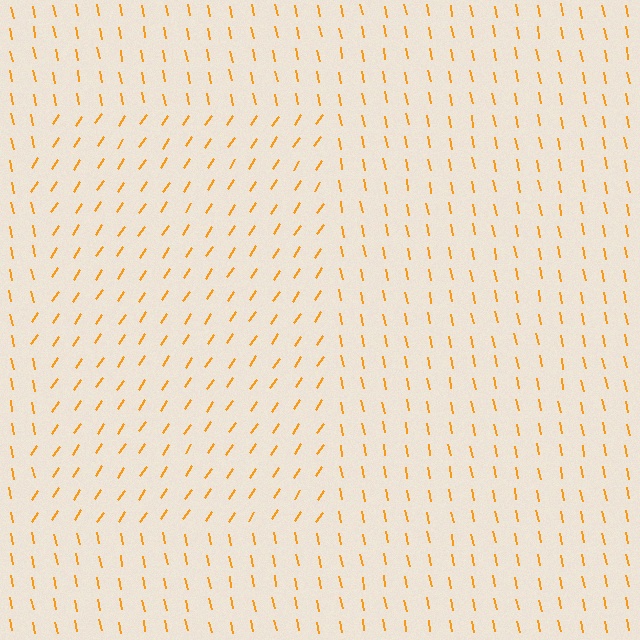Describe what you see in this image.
The image is filled with small orange line segments. A rectangle region in the image has lines oriented differently from the surrounding lines, creating a visible texture boundary.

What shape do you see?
I see a rectangle.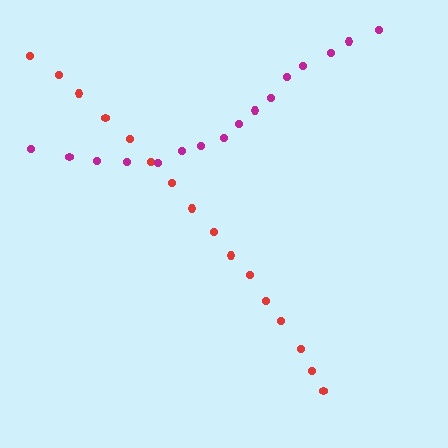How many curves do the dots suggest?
There are 2 distinct paths.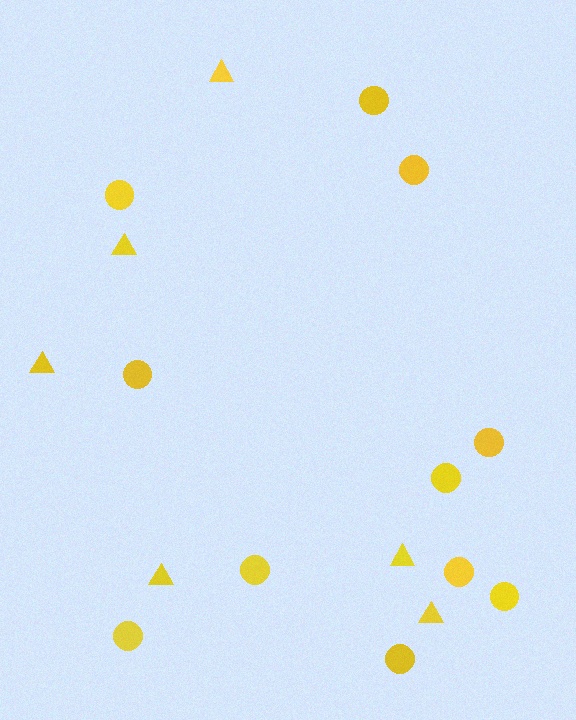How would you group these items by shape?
There are 2 groups: one group of circles (11) and one group of triangles (6).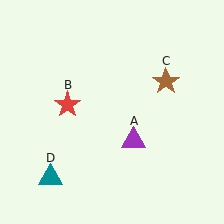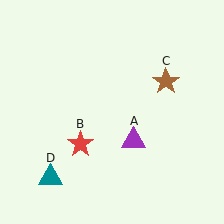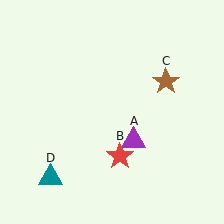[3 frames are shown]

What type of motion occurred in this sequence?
The red star (object B) rotated counterclockwise around the center of the scene.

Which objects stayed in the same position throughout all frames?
Purple triangle (object A) and brown star (object C) and teal triangle (object D) remained stationary.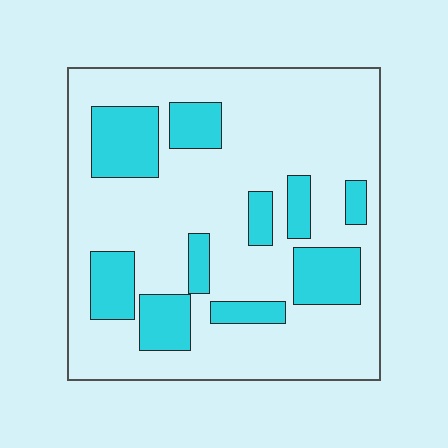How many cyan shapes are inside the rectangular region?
10.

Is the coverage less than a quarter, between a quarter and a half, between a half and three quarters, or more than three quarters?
Less than a quarter.